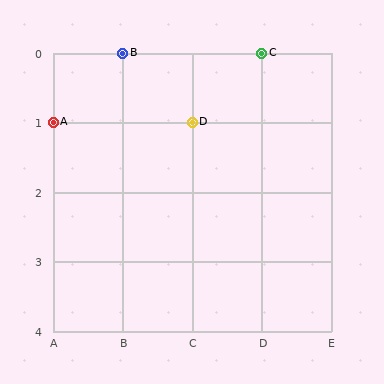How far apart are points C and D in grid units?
Points C and D are 1 column and 1 row apart (about 1.4 grid units diagonally).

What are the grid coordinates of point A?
Point A is at grid coordinates (A, 1).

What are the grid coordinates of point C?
Point C is at grid coordinates (D, 0).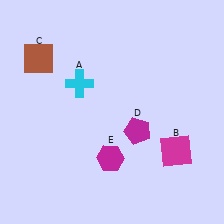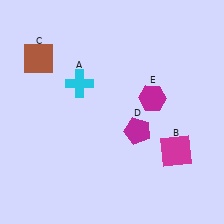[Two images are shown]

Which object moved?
The magenta hexagon (E) moved up.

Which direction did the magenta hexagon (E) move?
The magenta hexagon (E) moved up.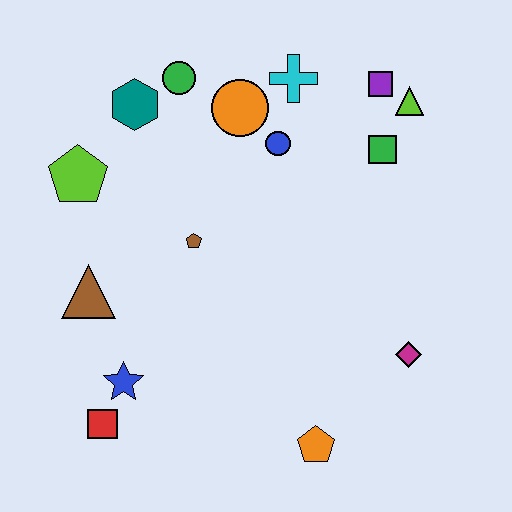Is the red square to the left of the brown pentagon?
Yes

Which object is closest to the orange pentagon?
The magenta diamond is closest to the orange pentagon.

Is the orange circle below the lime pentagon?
No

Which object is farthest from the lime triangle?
The red square is farthest from the lime triangle.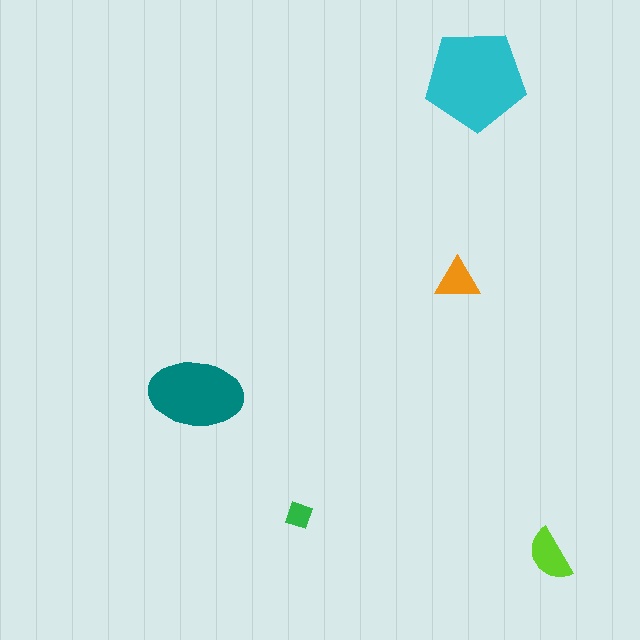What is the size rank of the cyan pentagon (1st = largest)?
1st.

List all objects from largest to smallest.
The cyan pentagon, the teal ellipse, the lime semicircle, the orange triangle, the green diamond.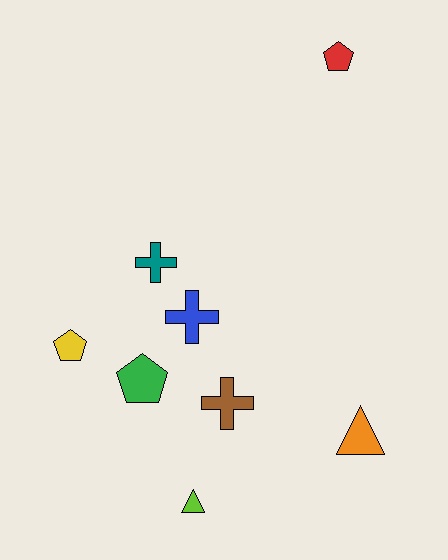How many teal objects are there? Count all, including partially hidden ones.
There is 1 teal object.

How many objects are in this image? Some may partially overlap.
There are 8 objects.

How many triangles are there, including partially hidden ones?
There are 2 triangles.